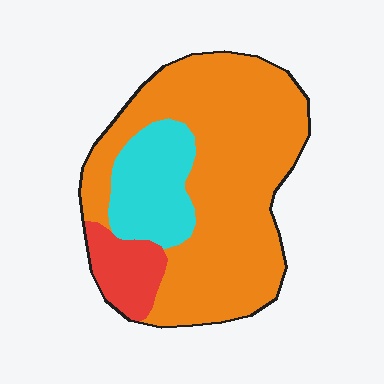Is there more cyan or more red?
Cyan.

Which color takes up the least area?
Red, at roughly 10%.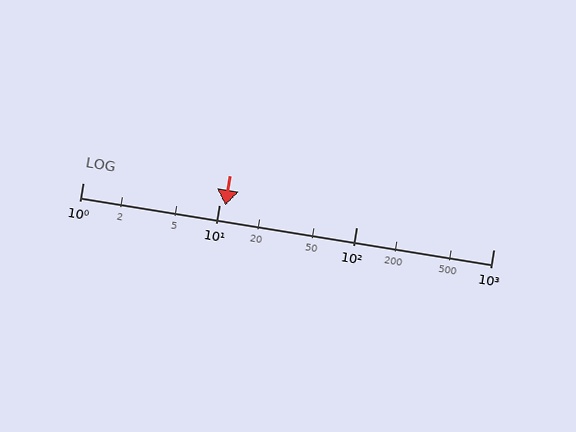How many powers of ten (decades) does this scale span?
The scale spans 3 decades, from 1 to 1000.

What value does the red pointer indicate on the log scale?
The pointer indicates approximately 11.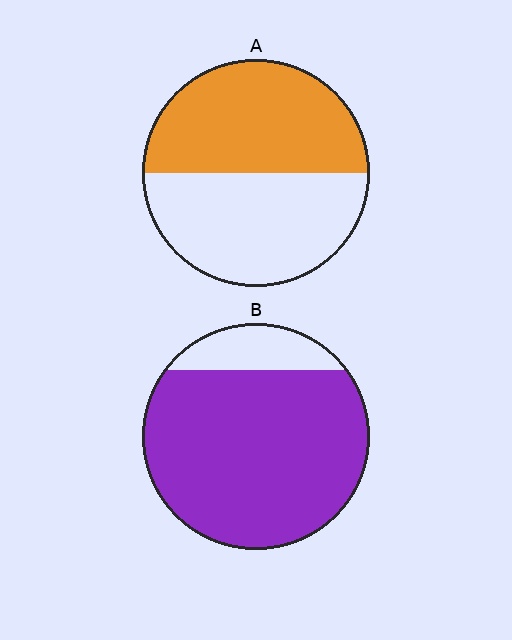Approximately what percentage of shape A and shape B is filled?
A is approximately 50% and B is approximately 85%.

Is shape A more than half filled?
Roughly half.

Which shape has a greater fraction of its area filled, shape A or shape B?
Shape B.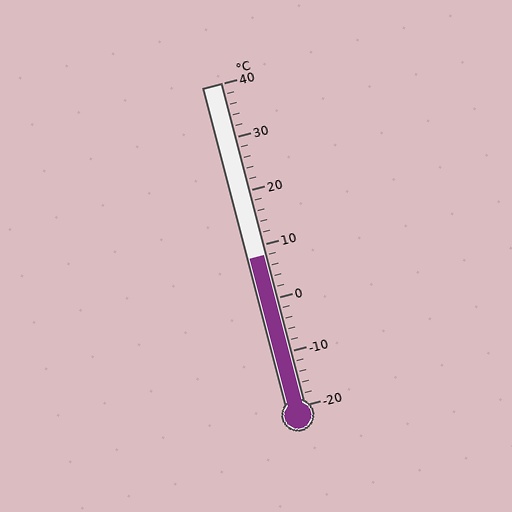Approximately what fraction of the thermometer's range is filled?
The thermometer is filled to approximately 45% of its range.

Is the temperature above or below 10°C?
The temperature is below 10°C.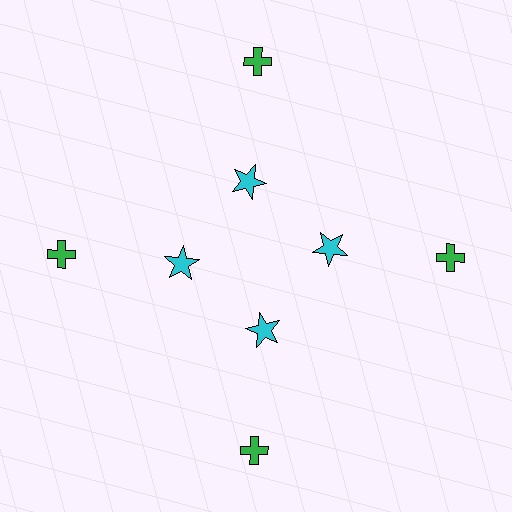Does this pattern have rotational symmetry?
Yes, this pattern has 4-fold rotational symmetry. It looks the same after rotating 90 degrees around the center.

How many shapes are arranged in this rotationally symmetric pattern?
There are 8 shapes, arranged in 4 groups of 2.